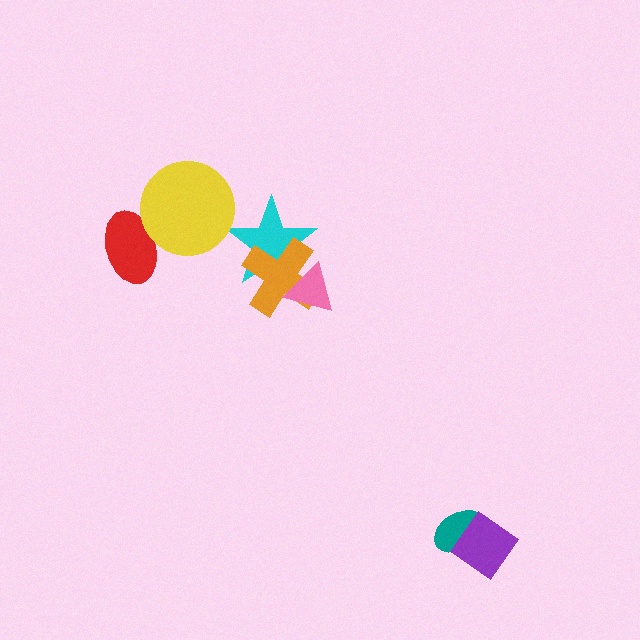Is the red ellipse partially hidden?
Yes, it is partially covered by another shape.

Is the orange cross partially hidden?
Yes, it is partially covered by another shape.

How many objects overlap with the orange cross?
2 objects overlap with the orange cross.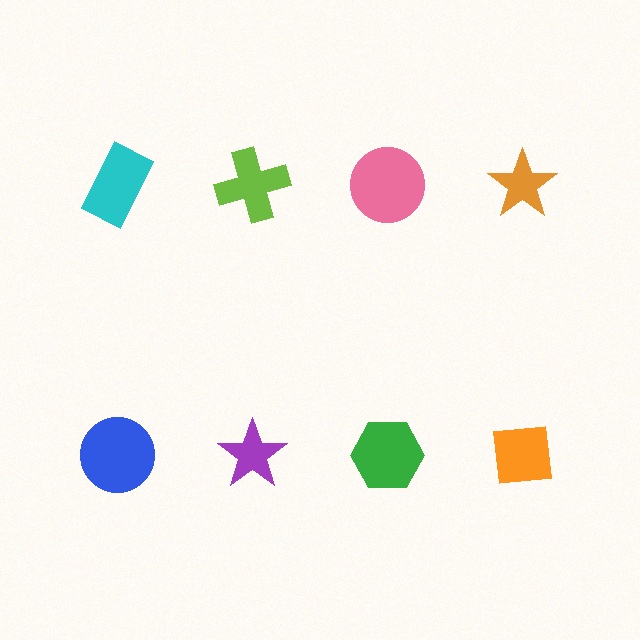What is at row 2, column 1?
A blue circle.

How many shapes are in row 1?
4 shapes.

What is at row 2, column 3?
A green hexagon.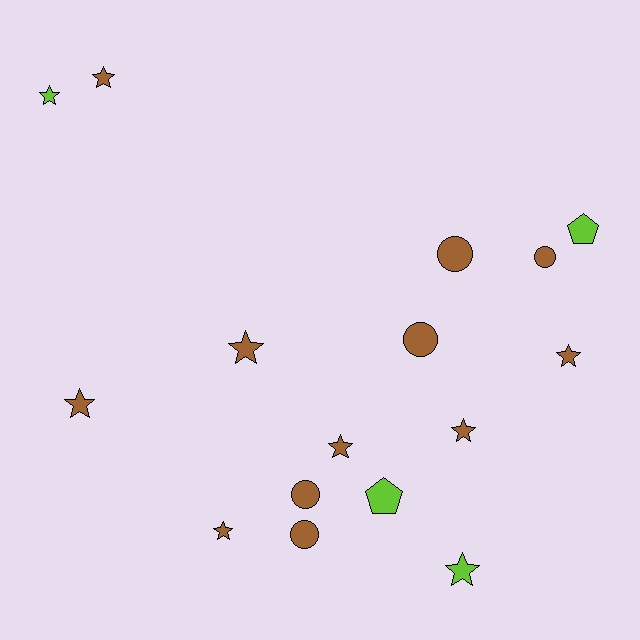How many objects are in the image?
There are 16 objects.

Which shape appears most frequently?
Star, with 9 objects.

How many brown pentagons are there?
There are no brown pentagons.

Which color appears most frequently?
Brown, with 12 objects.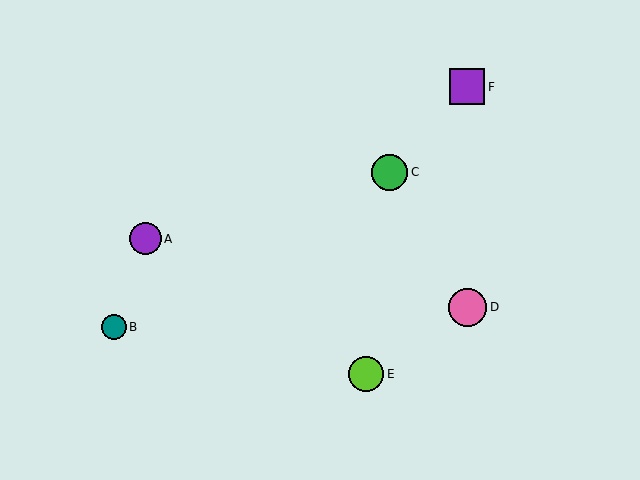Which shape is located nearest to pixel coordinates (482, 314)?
The pink circle (labeled D) at (467, 307) is nearest to that location.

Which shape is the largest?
The pink circle (labeled D) is the largest.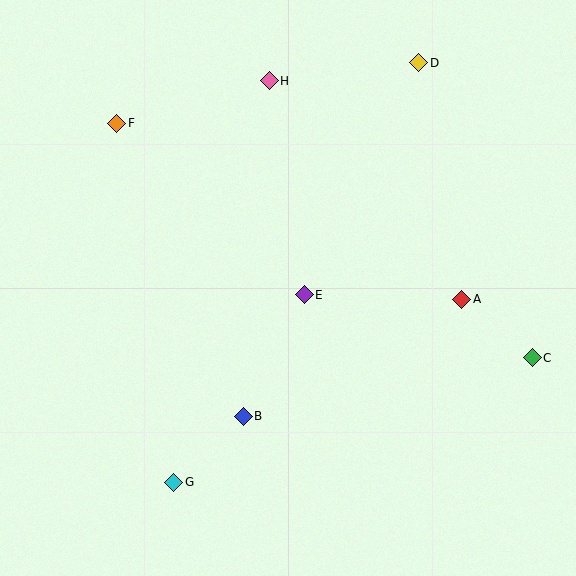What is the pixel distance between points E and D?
The distance between E and D is 259 pixels.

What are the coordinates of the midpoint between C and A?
The midpoint between C and A is at (497, 329).